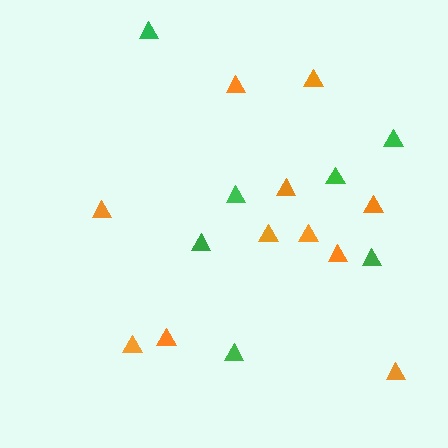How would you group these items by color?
There are 2 groups: one group of green triangles (7) and one group of orange triangles (11).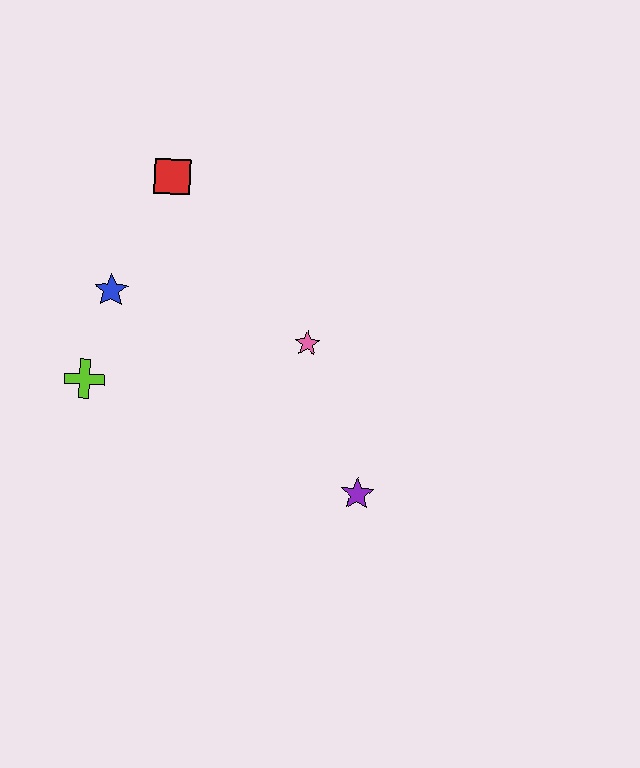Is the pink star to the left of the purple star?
Yes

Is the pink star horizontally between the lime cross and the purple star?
Yes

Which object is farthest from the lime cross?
The purple star is farthest from the lime cross.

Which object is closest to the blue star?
The lime cross is closest to the blue star.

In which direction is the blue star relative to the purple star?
The blue star is to the left of the purple star.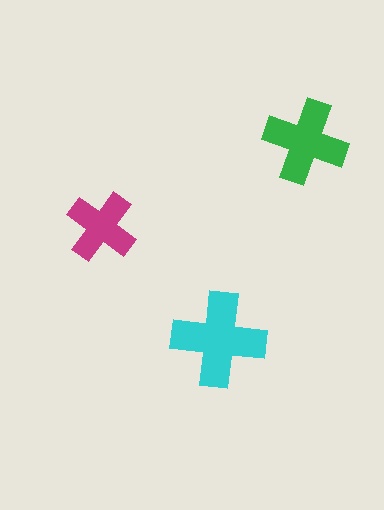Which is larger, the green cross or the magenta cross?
The green one.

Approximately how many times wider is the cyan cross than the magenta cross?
About 1.5 times wider.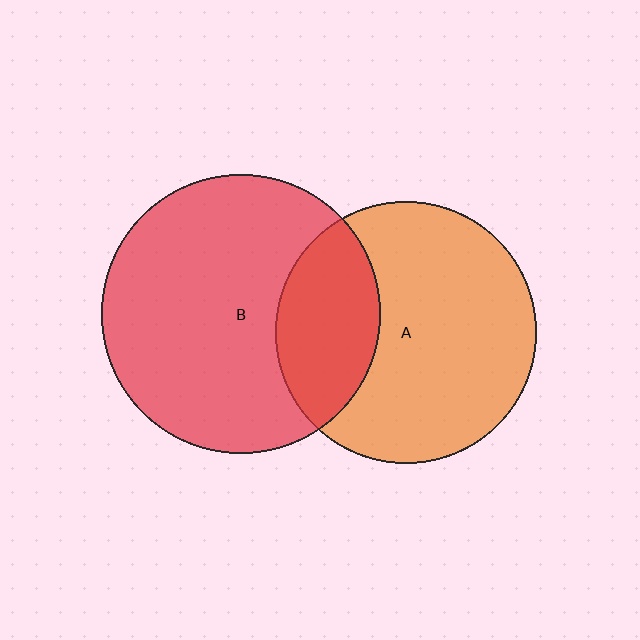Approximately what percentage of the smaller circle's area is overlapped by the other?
Approximately 30%.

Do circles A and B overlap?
Yes.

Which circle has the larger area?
Circle B (red).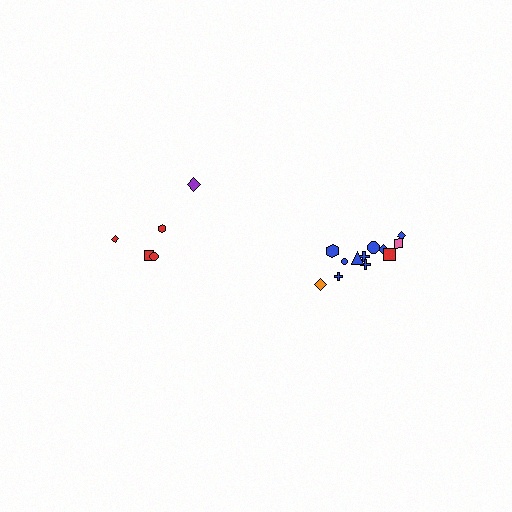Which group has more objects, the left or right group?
The right group.